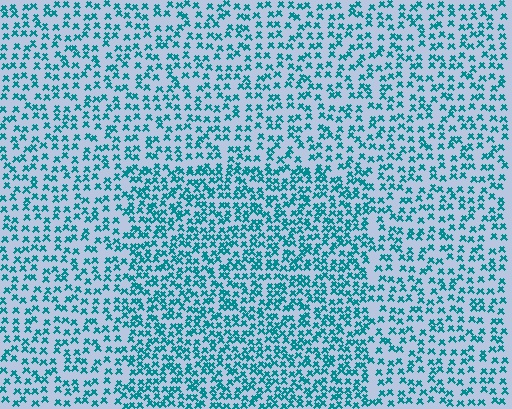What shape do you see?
I see a rectangle.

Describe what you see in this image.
The image contains small teal elements arranged at two different densities. A rectangle-shaped region is visible where the elements are more densely packed than the surrounding area.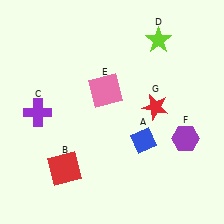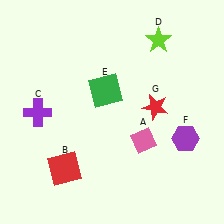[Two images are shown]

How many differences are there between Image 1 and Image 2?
There are 2 differences between the two images.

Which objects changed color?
A changed from blue to pink. E changed from pink to green.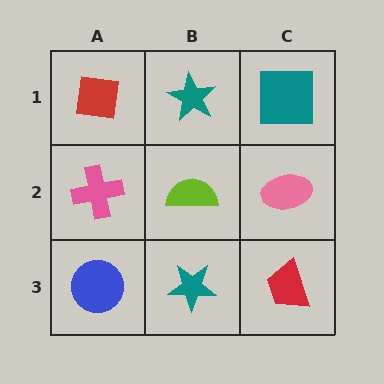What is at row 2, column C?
A pink ellipse.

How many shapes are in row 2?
3 shapes.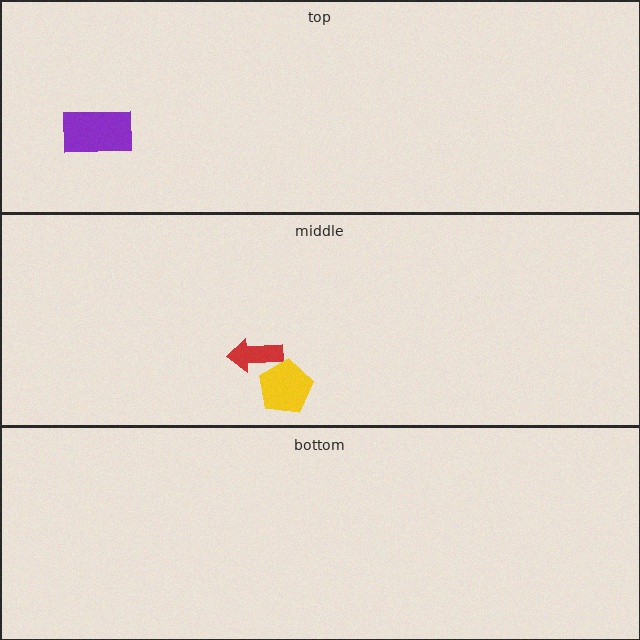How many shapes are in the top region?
1.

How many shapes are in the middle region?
2.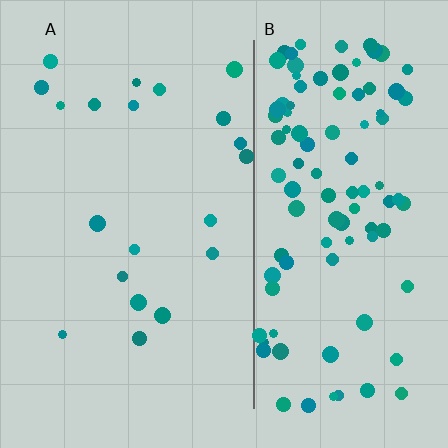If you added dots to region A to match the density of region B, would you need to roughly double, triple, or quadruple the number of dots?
Approximately quadruple.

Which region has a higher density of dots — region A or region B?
B (the right).